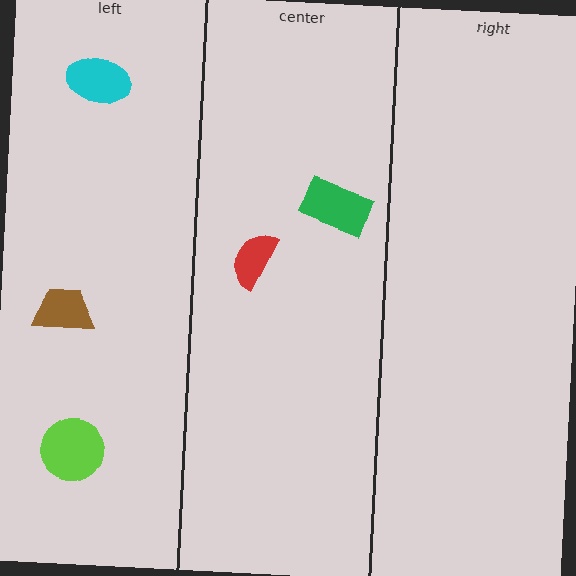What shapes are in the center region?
The red semicircle, the green rectangle.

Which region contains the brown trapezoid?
The left region.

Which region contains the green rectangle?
The center region.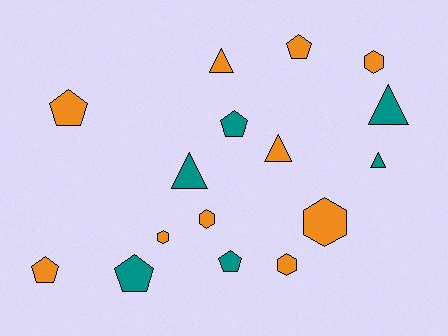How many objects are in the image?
There are 16 objects.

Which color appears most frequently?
Orange, with 10 objects.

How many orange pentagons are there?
There are 3 orange pentagons.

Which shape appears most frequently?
Pentagon, with 6 objects.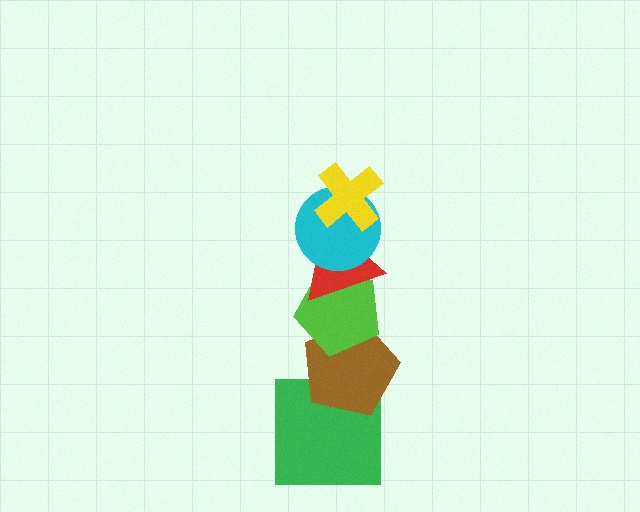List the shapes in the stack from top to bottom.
From top to bottom: the yellow cross, the cyan circle, the red triangle, the lime pentagon, the brown pentagon, the green square.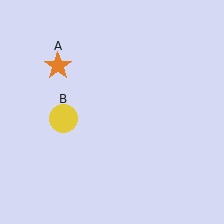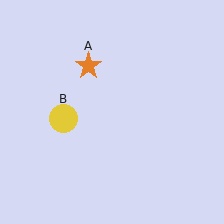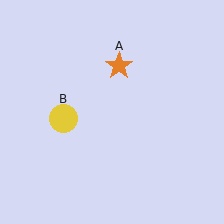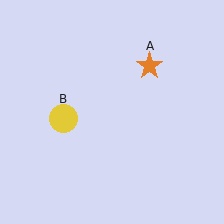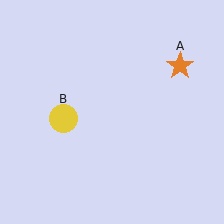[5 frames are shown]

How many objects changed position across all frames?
1 object changed position: orange star (object A).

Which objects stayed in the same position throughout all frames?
Yellow circle (object B) remained stationary.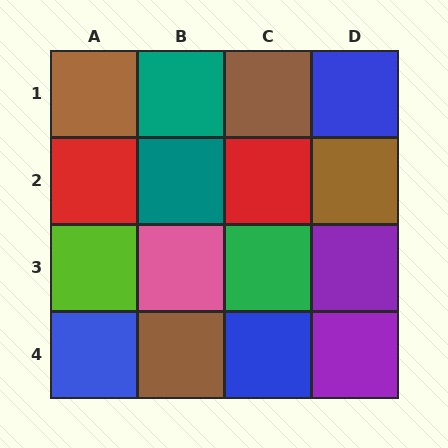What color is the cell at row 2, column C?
Red.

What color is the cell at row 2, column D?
Brown.